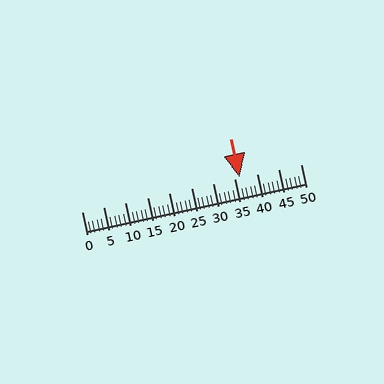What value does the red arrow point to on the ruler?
The red arrow points to approximately 36.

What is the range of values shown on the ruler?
The ruler shows values from 0 to 50.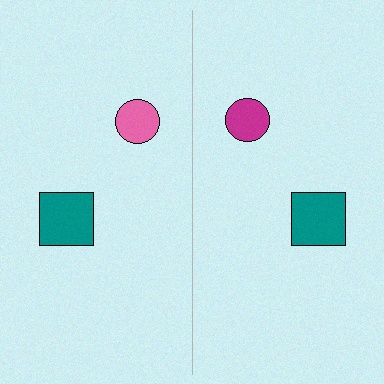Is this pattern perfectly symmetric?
No, the pattern is not perfectly symmetric. The magenta circle on the right side breaks the symmetry — its mirror counterpart is pink.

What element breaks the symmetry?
The magenta circle on the right side breaks the symmetry — its mirror counterpart is pink.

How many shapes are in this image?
There are 4 shapes in this image.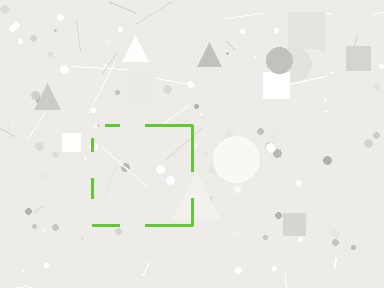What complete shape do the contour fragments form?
The contour fragments form a square.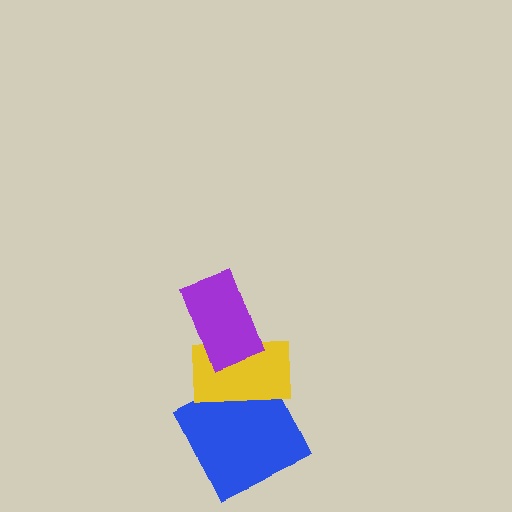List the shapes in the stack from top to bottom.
From top to bottom: the purple rectangle, the yellow rectangle, the blue square.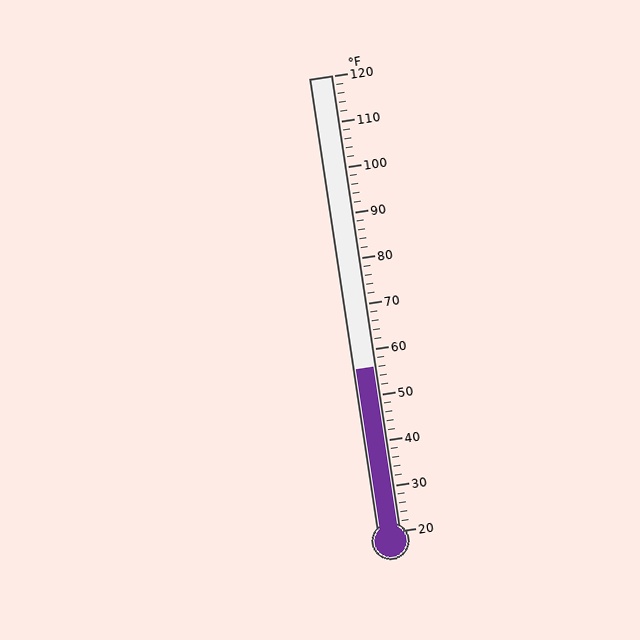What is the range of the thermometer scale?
The thermometer scale ranges from 20°F to 120°F.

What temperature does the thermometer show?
The thermometer shows approximately 56°F.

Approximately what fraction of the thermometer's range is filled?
The thermometer is filled to approximately 35% of its range.